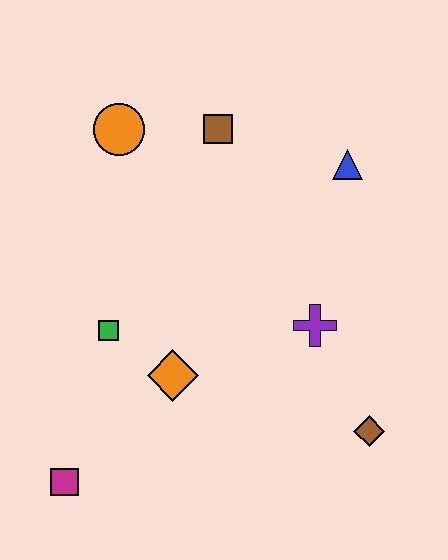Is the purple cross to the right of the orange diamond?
Yes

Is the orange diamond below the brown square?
Yes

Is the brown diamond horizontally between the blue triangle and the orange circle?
No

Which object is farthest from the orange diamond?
The blue triangle is farthest from the orange diamond.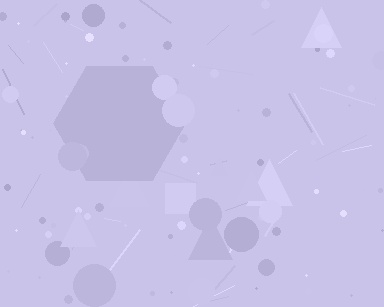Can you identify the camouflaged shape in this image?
The camouflaged shape is a hexagon.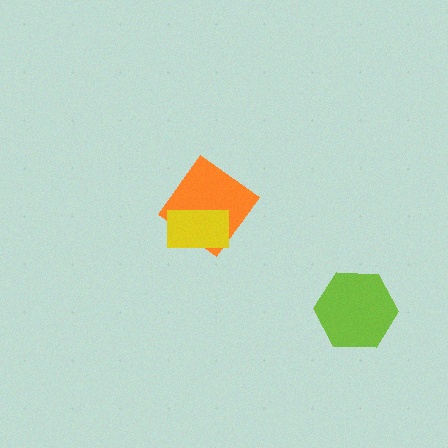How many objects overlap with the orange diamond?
1 object overlaps with the orange diamond.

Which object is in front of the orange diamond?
The yellow rectangle is in front of the orange diamond.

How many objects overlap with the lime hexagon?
0 objects overlap with the lime hexagon.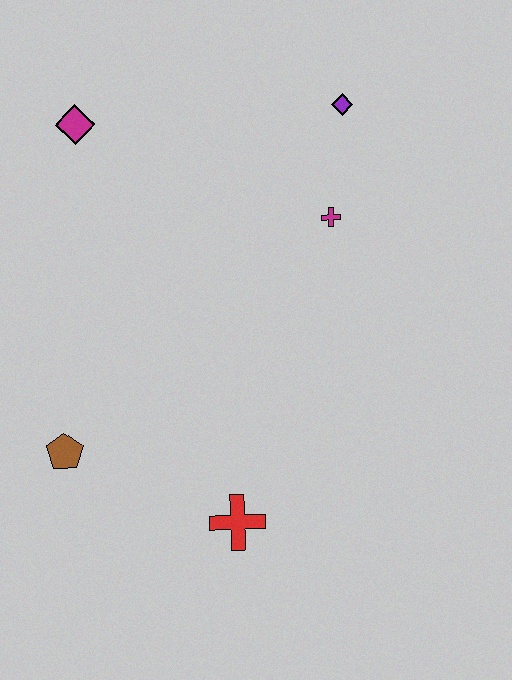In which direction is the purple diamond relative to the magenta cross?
The purple diamond is above the magenta cross.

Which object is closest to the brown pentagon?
The red cross is closest to the brown pentagon.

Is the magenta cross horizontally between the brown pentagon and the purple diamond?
Yes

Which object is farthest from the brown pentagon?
The purple diamond is farthest from the brown pentagon.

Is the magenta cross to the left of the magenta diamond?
No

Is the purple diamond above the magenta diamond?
Yes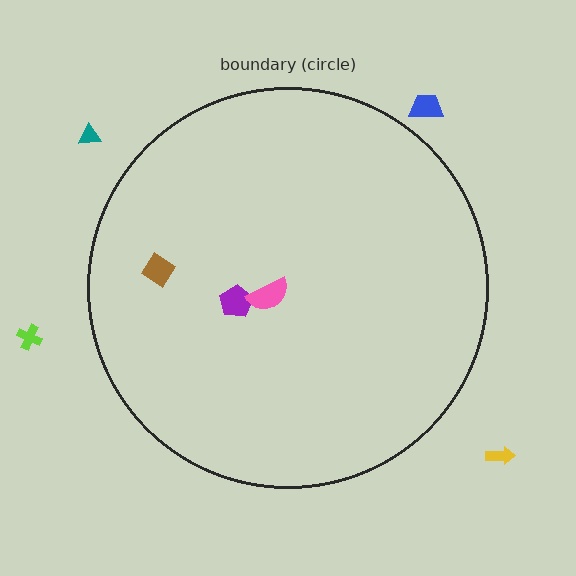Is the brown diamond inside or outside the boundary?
Inside.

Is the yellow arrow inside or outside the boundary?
Outside.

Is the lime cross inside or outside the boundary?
Outside.